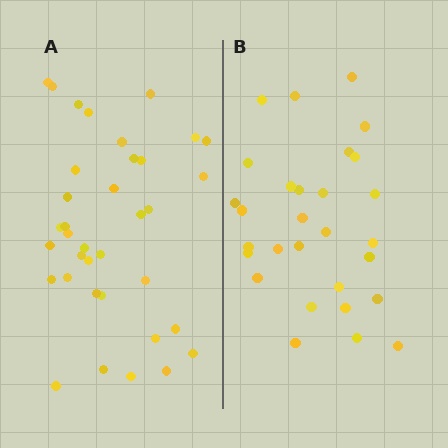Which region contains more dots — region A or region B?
Region A (the left region) has more dots.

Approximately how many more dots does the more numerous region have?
Region A has roughly 8 or so more dots than region B.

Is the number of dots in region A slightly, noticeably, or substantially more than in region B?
Region A has only slightly more — the two regions are fairly close. The ratio is roughly 1.2 to 1.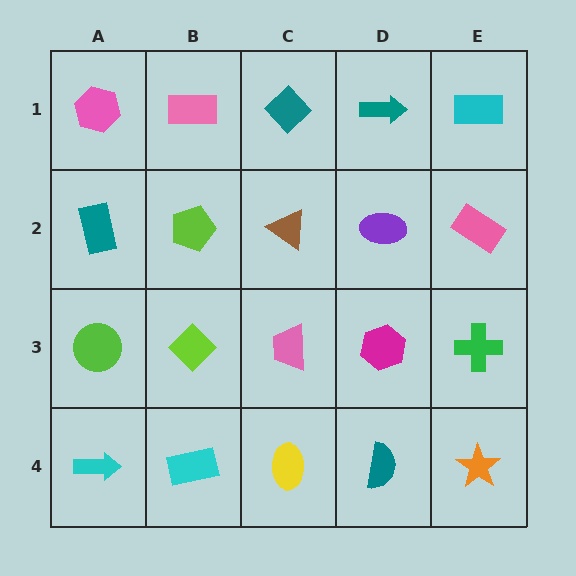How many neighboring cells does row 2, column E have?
3.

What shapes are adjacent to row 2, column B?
A pink rectangle (row 1, column B), a lime diamond (row 3, column B), a teal rectangle (row 2, column A), a brown triangle (row 2, column C).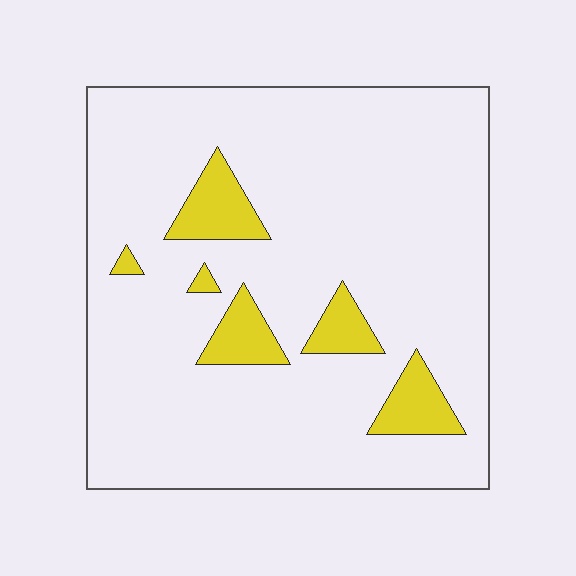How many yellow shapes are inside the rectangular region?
6.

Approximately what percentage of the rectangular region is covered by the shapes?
Approximately 10%.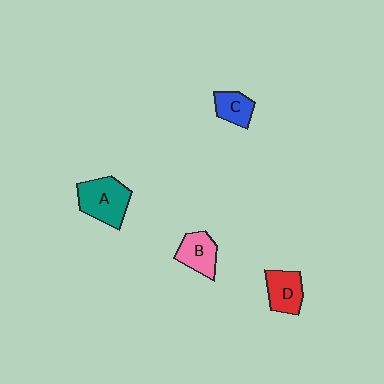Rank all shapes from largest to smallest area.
From largest to smallest: A (teal), D (red), B (pink), C (blue).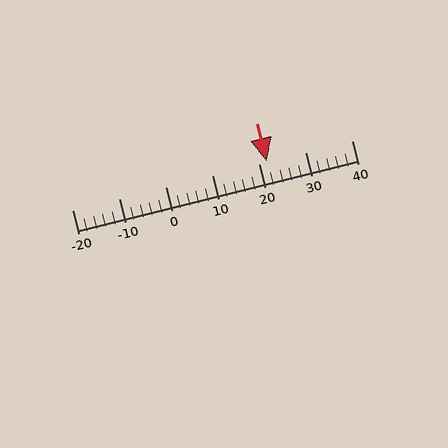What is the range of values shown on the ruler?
The ruler shows values from -20 to 40.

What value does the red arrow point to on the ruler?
The red arrow points to approximately 22.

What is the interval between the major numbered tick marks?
The major tick marks are spaced 10 units apart.